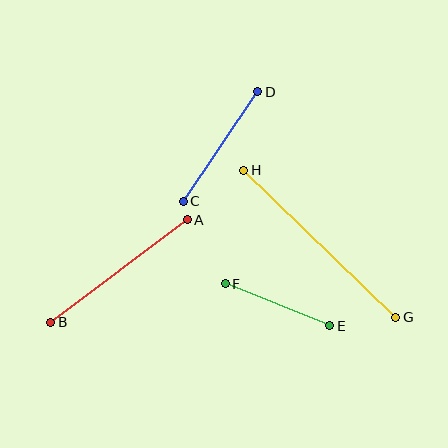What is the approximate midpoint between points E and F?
The midpoint is at approximately (278, 305) pixels.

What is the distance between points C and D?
The distance is approximately 132 pixels.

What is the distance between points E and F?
The distance is approximately 113 pixels.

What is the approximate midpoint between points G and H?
The midpoint is at approximately (320, 244) pixels.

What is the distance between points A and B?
The distance is approximately 171 pixels.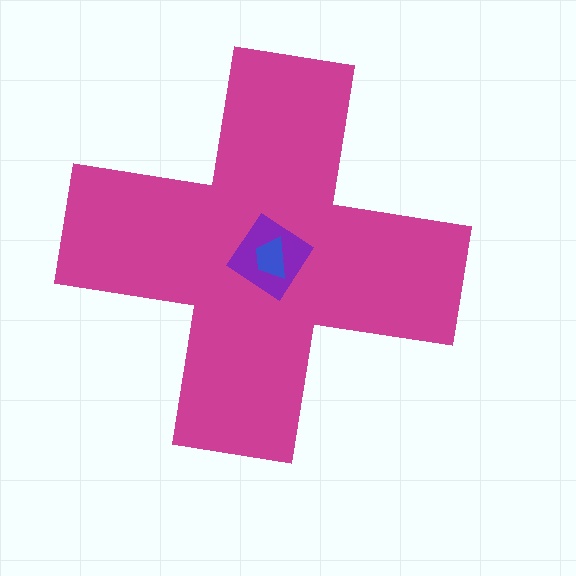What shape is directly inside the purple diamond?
The blue trapezoid.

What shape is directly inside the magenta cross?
The purple diamond.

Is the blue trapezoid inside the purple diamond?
Yes.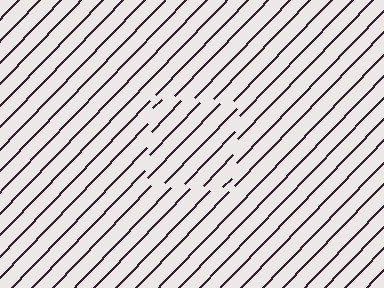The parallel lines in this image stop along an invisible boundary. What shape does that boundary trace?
An illusory square. The interior of the shape contains the same grating, shifted by half a period — the contour is defined by the phase discontinuity where line-ends from the inner and outer gratings abut.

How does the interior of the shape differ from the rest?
The interior of the shape contains the same grating, shifted by half a period — the contour is defined by the phase discontinuity where line-ends from the inner and outer gratings abut.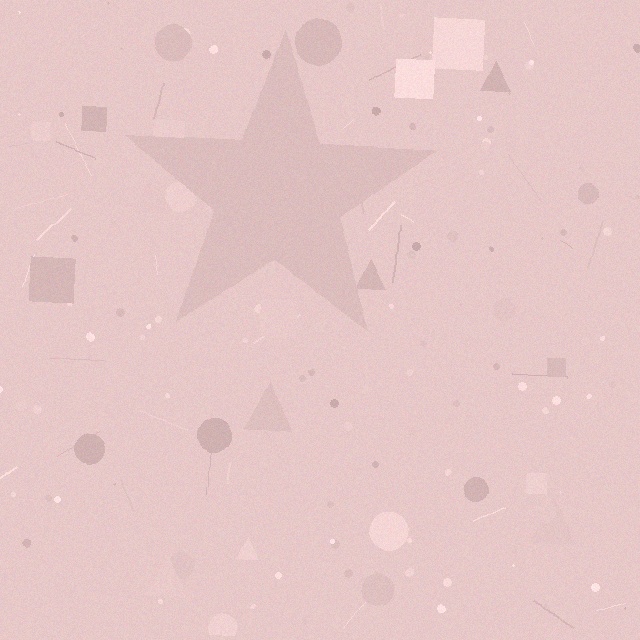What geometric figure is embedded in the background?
A star is embedded in the background.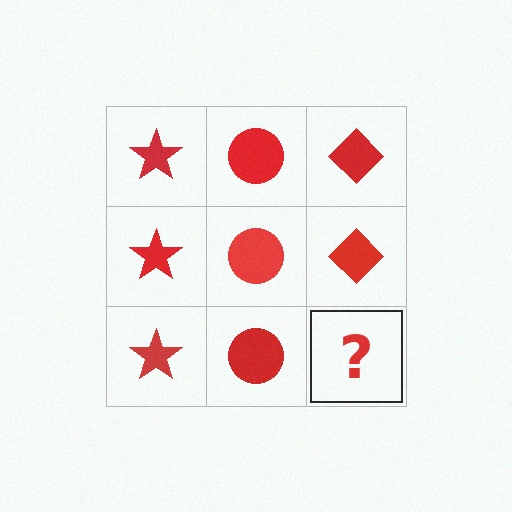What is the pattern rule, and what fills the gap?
The rule is that each column has a consistent shape. The gap should be filled with a red diamond.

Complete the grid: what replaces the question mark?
The question mark should be replaced with a red diamond.